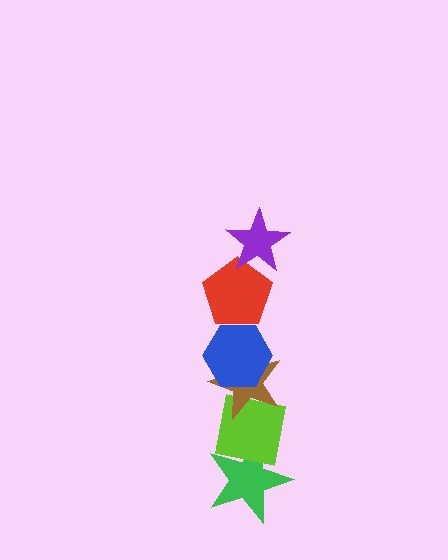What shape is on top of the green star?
The lime square is on top of the green star.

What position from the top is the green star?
The green star is 6th from the top.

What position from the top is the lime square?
The lime square is 5th from the top.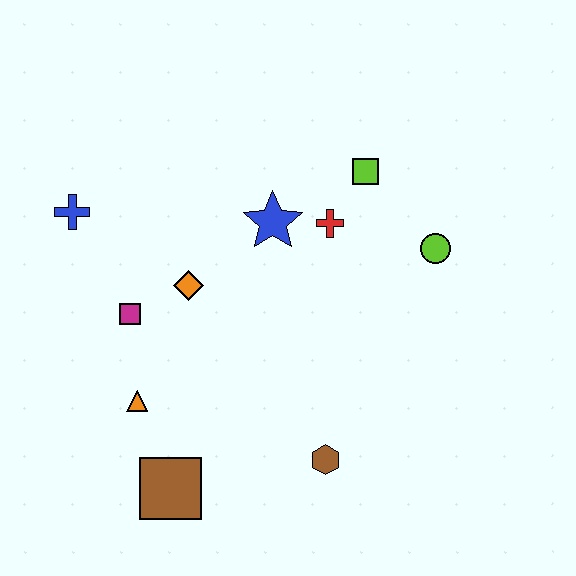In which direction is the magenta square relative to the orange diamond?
The magenta square is to the left of the orange diamond.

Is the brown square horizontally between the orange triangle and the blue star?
Yes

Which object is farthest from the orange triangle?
The lime circle is farthest from the orange triangle.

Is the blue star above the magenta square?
Yes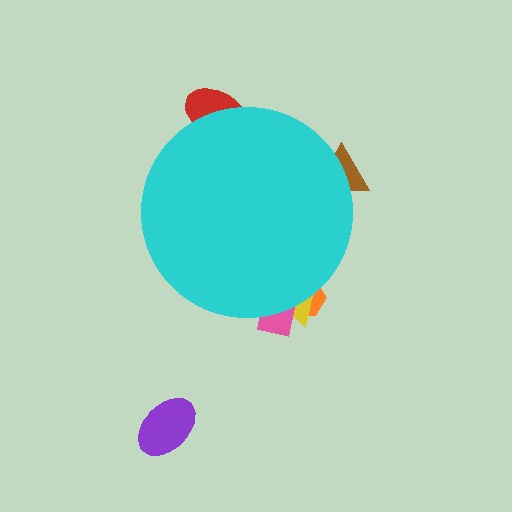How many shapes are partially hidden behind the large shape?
5 shapes are partially hidden.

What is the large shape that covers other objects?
A cyan circle.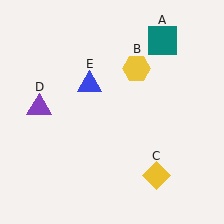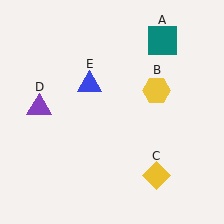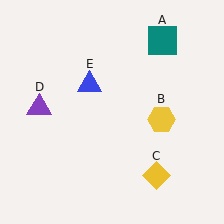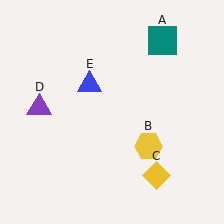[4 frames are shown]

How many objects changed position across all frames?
1 object changed position: yellow hexagon (object B).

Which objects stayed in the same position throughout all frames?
Teal square (object A) and yellow diamond (object C) and purple triangle (object D) and blue triangle (object E) remained stationary.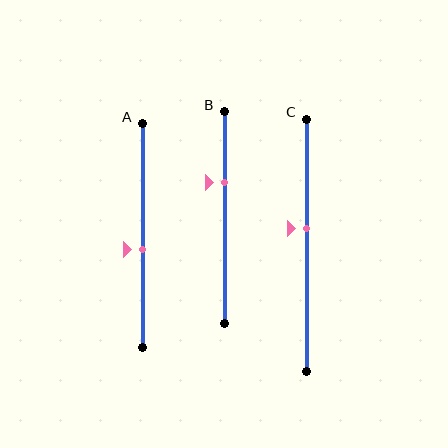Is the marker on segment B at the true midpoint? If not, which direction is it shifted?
No, the marker on segment B is shifted upward by about 16% of the segment length.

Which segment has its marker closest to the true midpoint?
Segment A has its marker closest to the true midpoint.